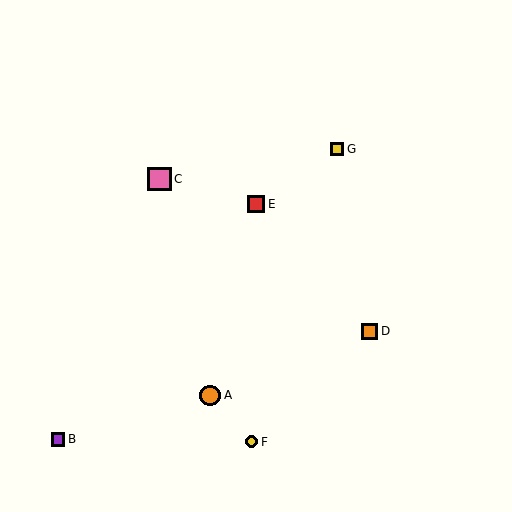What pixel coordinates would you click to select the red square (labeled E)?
Click at (256, 204) to select the red square E.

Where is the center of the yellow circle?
The center of the yellow circle is at (251, 442).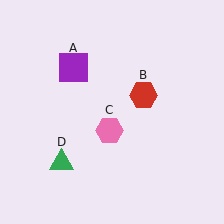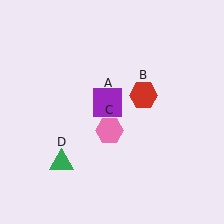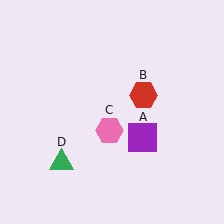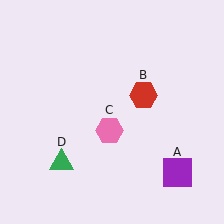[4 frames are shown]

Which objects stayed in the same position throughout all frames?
Red hexagon (object B) and pink hexagon (object C) and green triangle (object D) remained stationary.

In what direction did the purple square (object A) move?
The purple square (object A) moved down and to the right.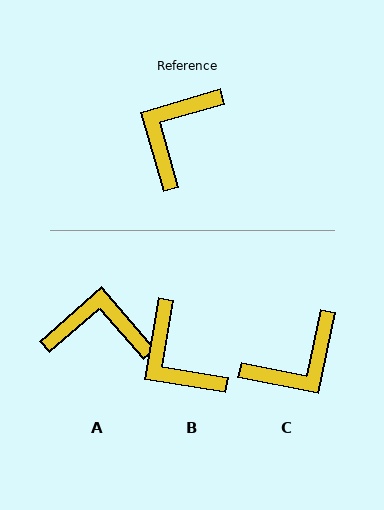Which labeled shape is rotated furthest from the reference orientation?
C, about 152 degrees away.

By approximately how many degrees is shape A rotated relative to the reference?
Approximately 65 degrees clockwise.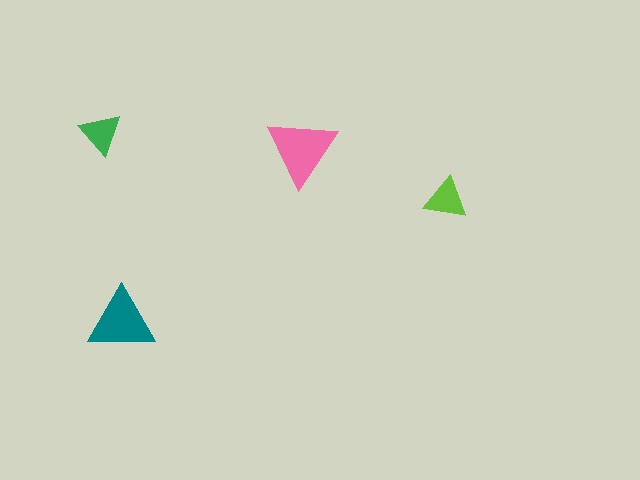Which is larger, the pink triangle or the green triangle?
The pink one.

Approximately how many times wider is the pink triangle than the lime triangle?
About 1.5 times wider.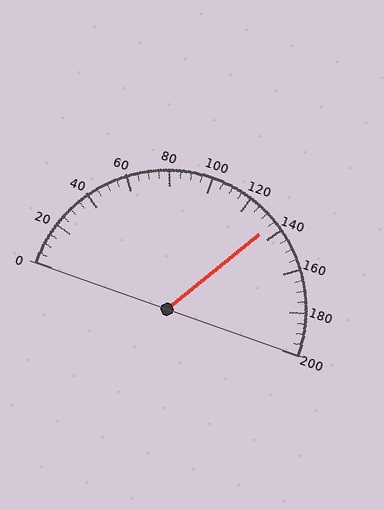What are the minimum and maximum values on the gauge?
The gauge ranges from 0 to 200.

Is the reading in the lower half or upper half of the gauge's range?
The reading is in the upper half of the range (0 to 200).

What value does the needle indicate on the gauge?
The needle indicates approximately 135.